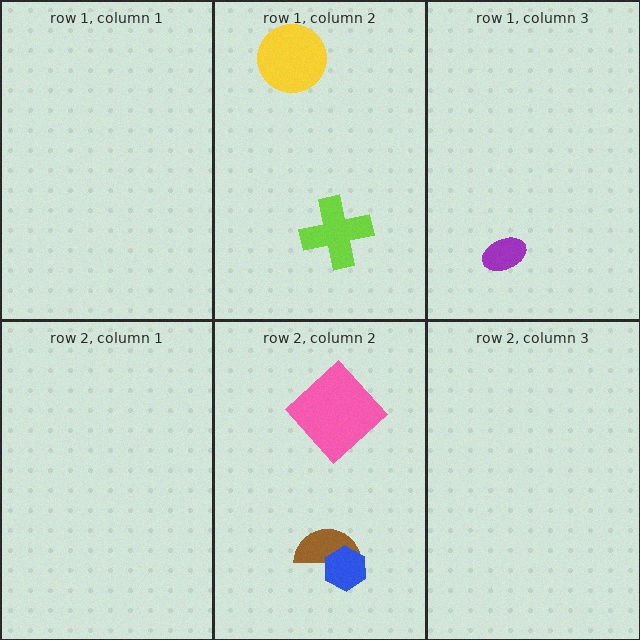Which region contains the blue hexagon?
The row 2, column 2 region.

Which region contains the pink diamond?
The row 2, column 2 region.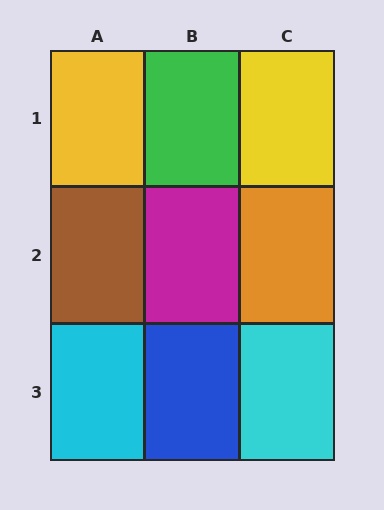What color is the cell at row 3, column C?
Cyan.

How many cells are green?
1 cell is green.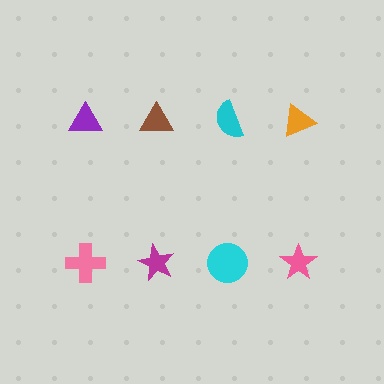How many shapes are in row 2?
4 shapes.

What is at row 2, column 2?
A magenta star.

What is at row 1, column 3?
A cyan semicircle.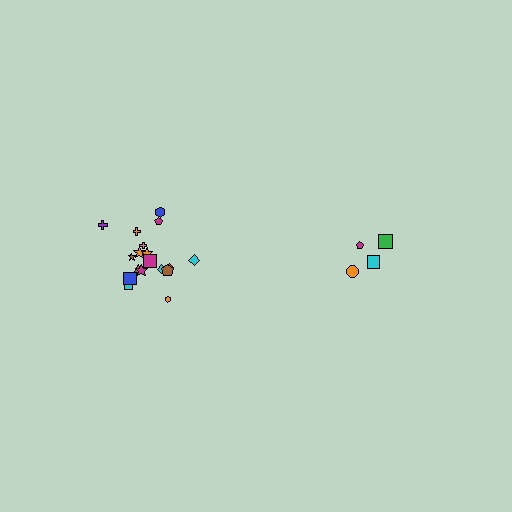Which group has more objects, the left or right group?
The left group.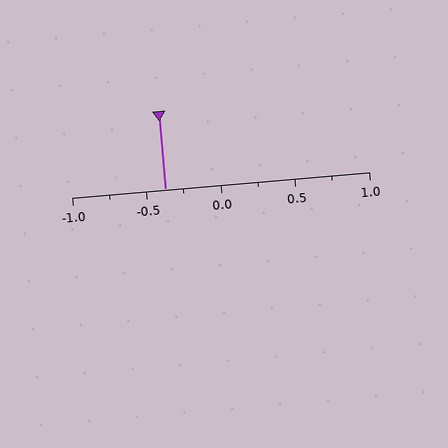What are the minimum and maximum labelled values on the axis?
The axis runs from -1.0 to 1.0.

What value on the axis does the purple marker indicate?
The marker indicates approximately -0.38.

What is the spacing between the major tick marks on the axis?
The major ticks are spaced 0.5 apart.